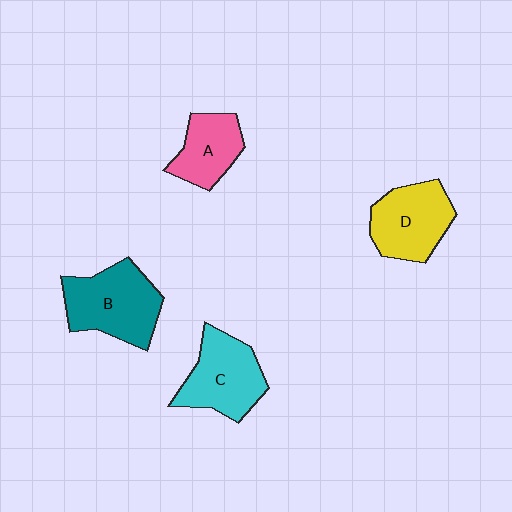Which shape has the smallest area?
Shape A (pink).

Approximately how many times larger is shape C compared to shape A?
Approximately 1.4 times.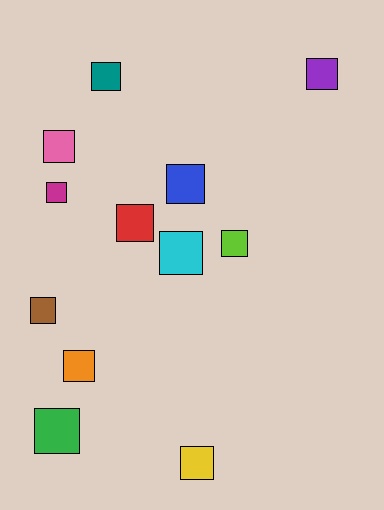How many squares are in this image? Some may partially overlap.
There are 12 squares.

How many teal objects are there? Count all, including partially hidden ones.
There is 1 teal object.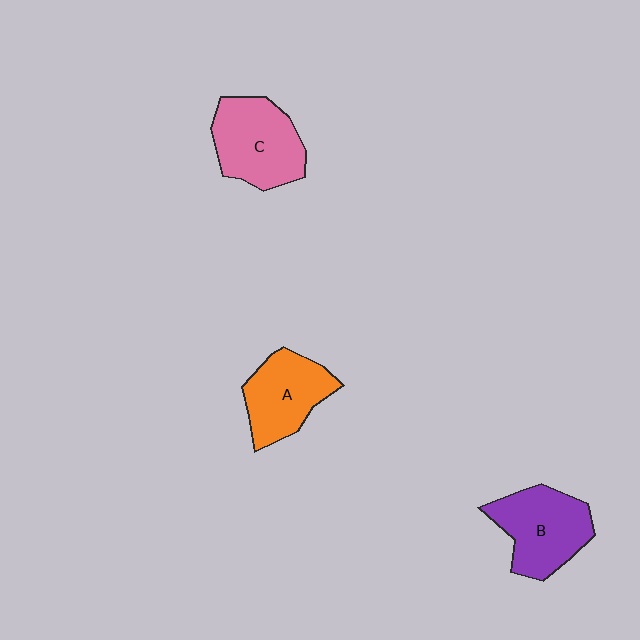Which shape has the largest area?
Shape C (pink).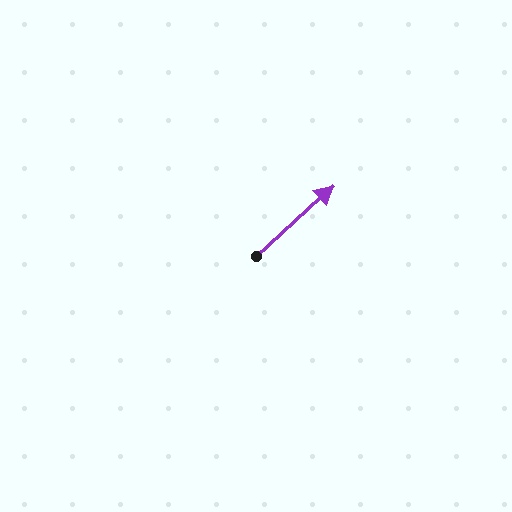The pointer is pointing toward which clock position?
Roughly 2 o'clock.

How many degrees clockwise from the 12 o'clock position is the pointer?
Approximately 47 degrees.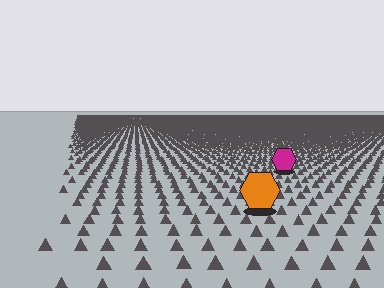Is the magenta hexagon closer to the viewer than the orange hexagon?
No. The orange hexagon is closer — you can tell from the texture gradient: the ground texture is coarser near it.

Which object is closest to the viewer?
The orange hexagon is closest. The texture marks near it are larger and more spread out.